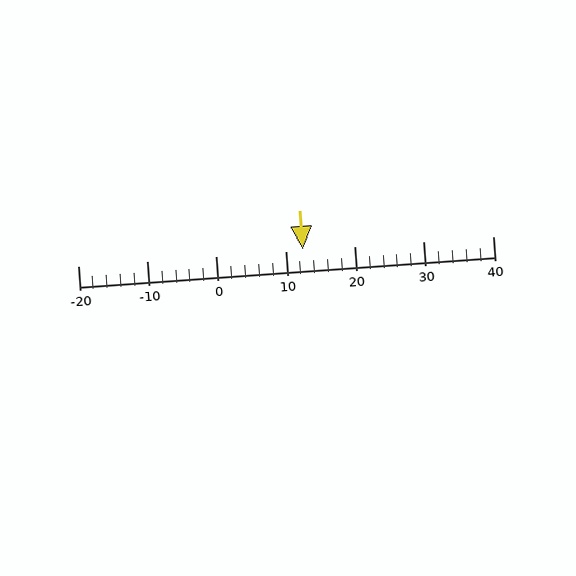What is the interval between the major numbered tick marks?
The major tick marks are spaced 10 units apart.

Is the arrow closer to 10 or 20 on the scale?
The arrow is closer to 10.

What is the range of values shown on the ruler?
The ruler shows values from -20 to 40.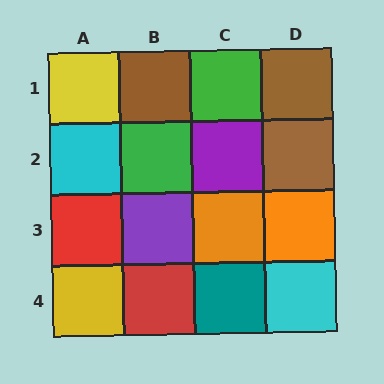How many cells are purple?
2 cells are purple.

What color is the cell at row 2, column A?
Cyan.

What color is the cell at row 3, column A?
Red.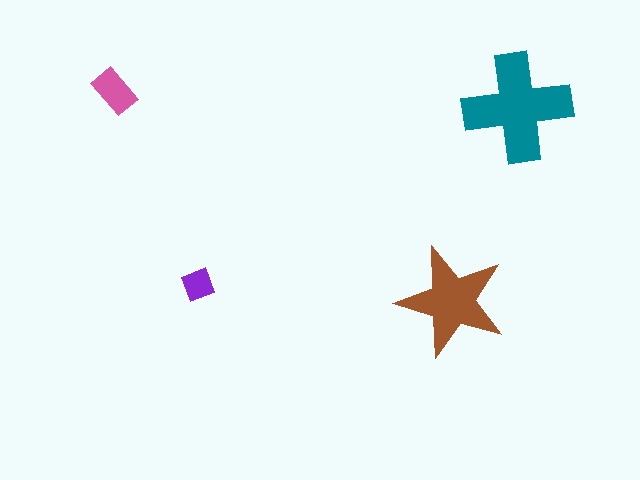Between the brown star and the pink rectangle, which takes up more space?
The brown star.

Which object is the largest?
The teal cross.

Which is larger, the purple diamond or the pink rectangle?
The pink rectangle.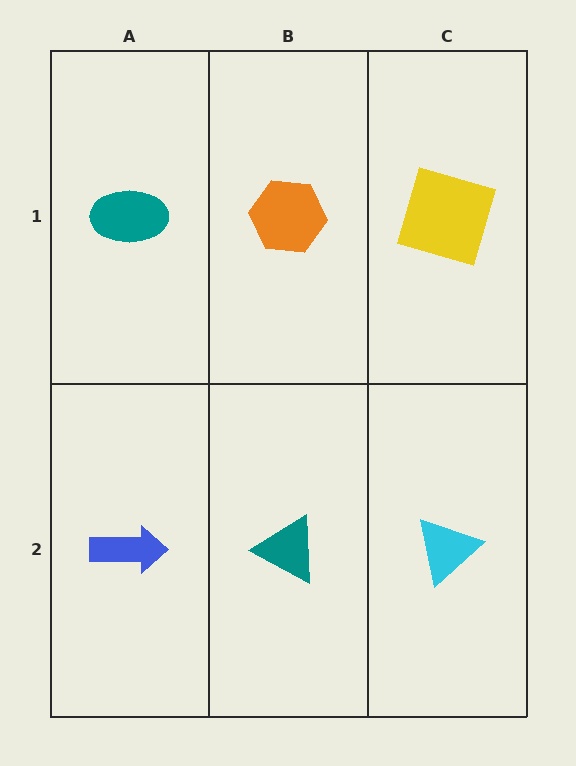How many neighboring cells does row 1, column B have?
3.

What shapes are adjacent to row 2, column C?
A yellow square (row 1, column C), a teal triangle (row 2, column B).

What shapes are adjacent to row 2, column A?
A teal ellipse (row 1, column A), a teal triangle (row 2, column B).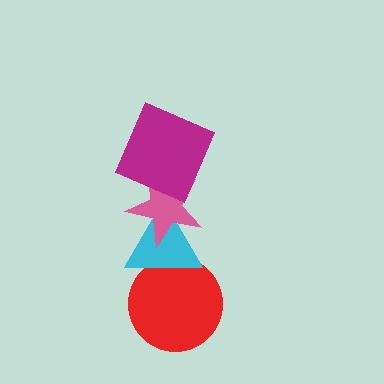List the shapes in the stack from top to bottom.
From top to bottom: the magenta square, the pink star, the cyan triangle, the red circle.